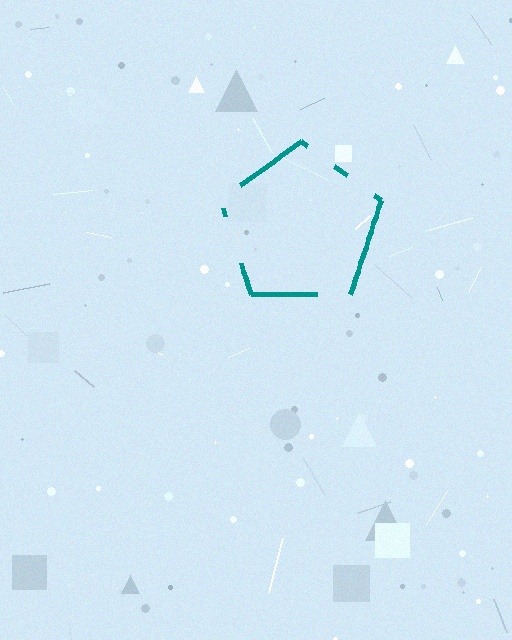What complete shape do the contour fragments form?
The contour fragments form a pentagon.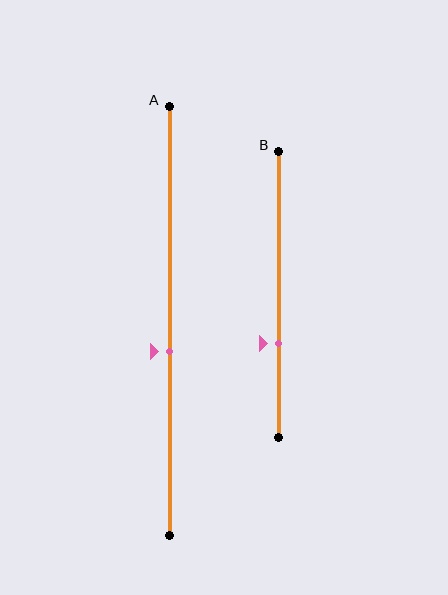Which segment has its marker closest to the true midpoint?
Segment A has its marker closest to the true midpoint.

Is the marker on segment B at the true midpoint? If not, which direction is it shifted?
No, the marker on segment B is shifted downward by about 17% of the segment length.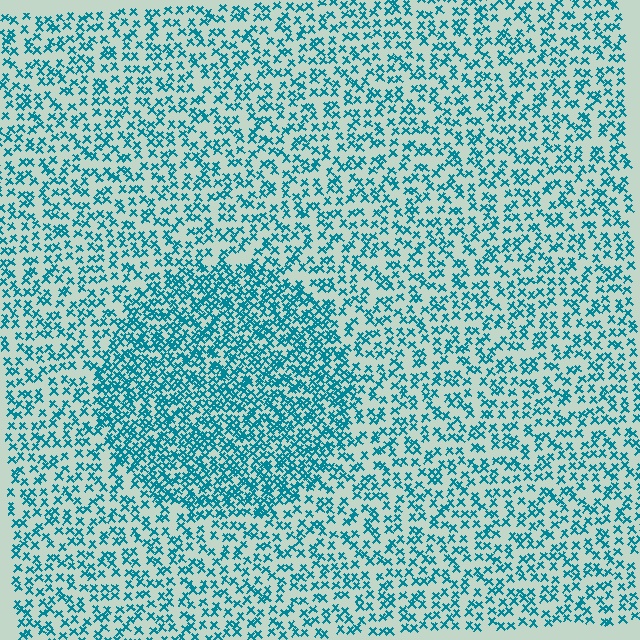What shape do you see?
I see a circle.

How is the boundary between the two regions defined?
The boundary is defined by a change in element density (approximately 1.9x ratio). All elements are the same color, size, and shape.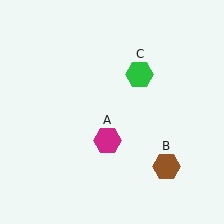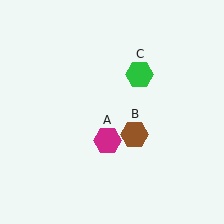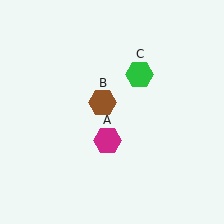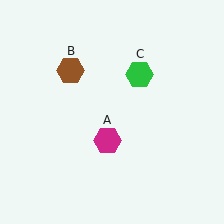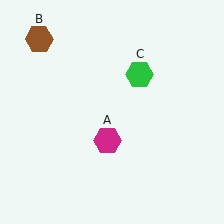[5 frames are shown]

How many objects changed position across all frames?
1 object changed position: brown hexagon (object B).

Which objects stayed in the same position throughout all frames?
Magenta hexagon (object A) and green hexagon (object C) remained stationary.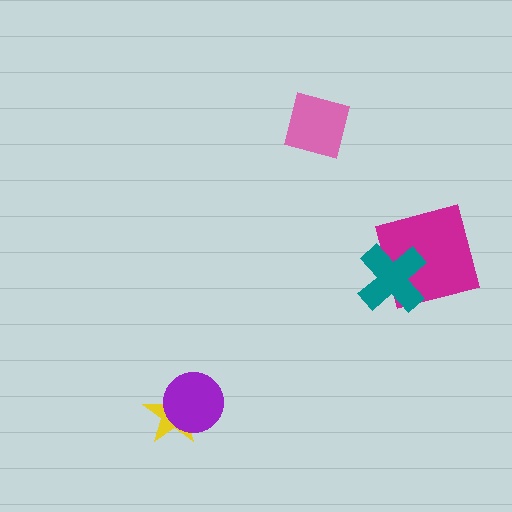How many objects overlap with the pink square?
0 objects overlap with the pink square.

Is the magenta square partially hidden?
Yes, it is partially covered by another shape.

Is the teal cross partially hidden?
No, no other shape covers it.